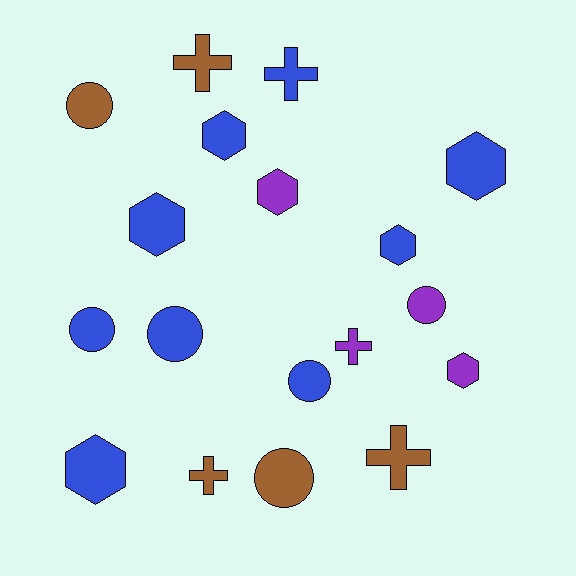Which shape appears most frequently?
Hexagon, with 7 objects.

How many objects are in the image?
There are 18 objects.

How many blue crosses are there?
There is 1 blue cross.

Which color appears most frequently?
Blue, with 9 objects.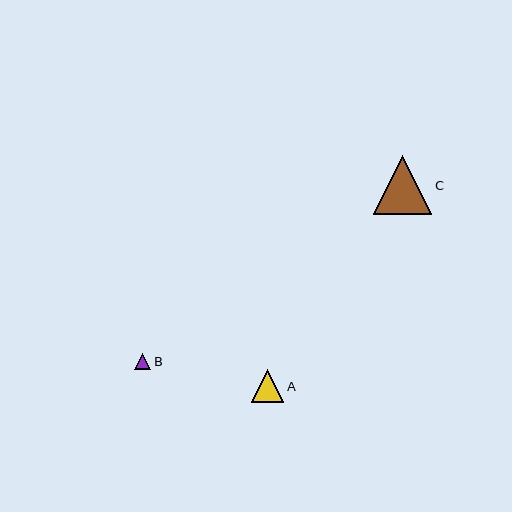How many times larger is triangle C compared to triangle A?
Triangle C is approximately 1.8 times the size of triangle A.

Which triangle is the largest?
Triangle C is the largest with a size of approximately 59 pixels.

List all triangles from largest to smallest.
From largest to smallest: C, A, B.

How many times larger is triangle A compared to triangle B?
Triangle A is approximately 2.0 times the size of triangle B.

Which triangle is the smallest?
Triangle B is the smallest with a size of approximately 16 pixels.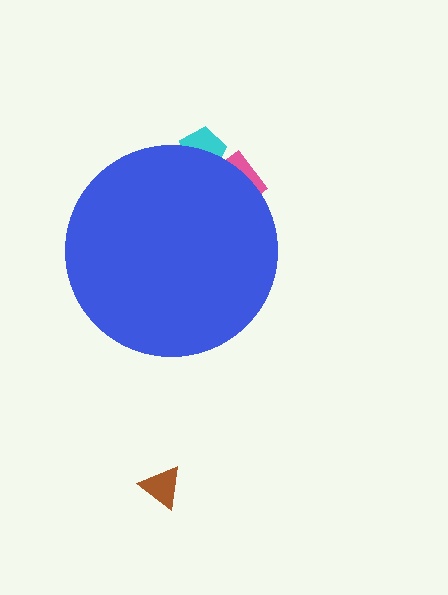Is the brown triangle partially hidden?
No, the brown triangle is fully visible.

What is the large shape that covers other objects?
A blue circle.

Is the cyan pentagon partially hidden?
Yes, the cyan pentagon is partially hidden behind the blue circle.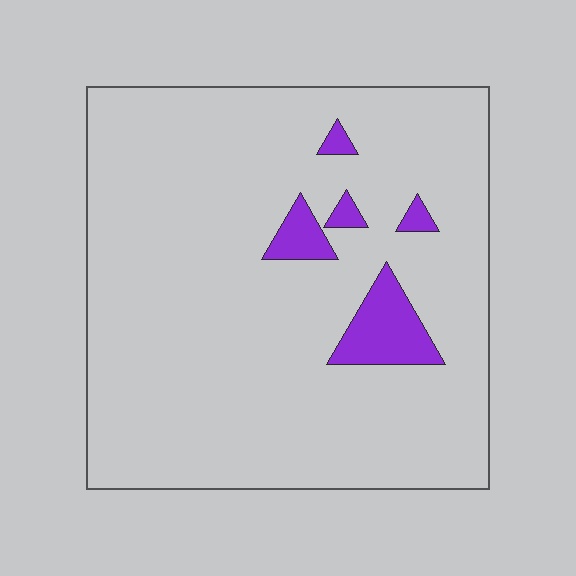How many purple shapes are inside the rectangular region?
5.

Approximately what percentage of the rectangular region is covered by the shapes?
Approximately 5%.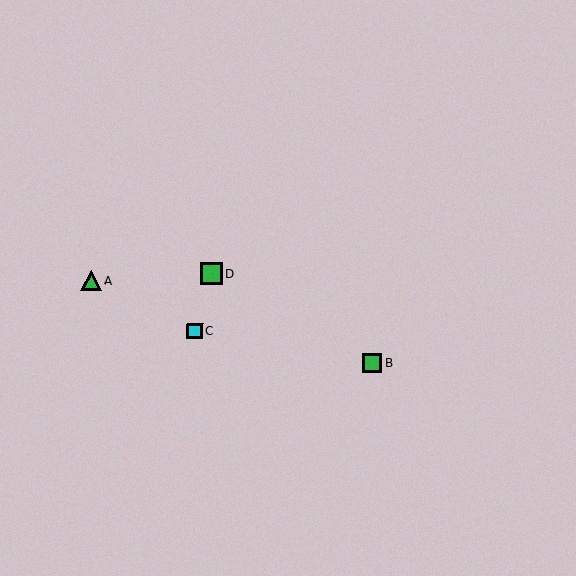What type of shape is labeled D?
Shape D is a green square.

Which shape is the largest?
The green square (labeled D) is the largest.